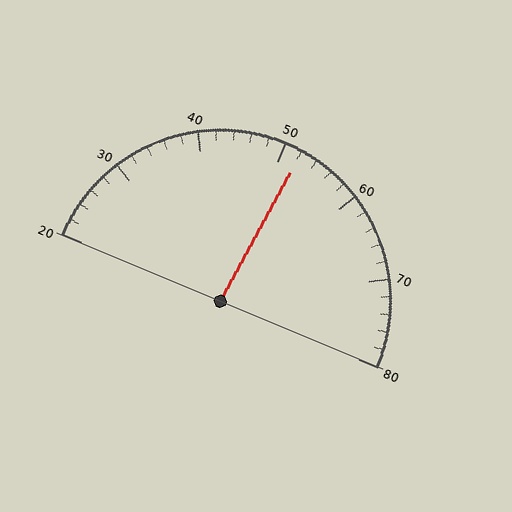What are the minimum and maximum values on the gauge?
The gauge ranges from 20 to 80.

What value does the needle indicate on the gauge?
The needle indicates approximately 52.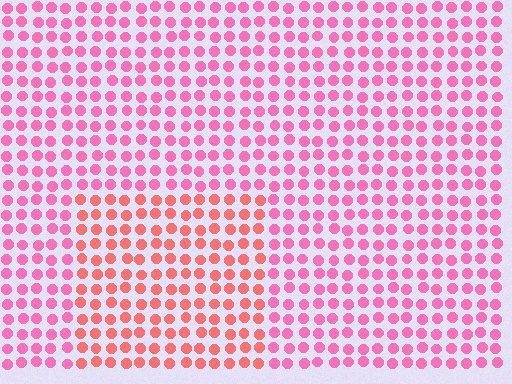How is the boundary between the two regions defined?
The boundary is defined purely by a slight shift in hue (about 32 degrees). Spacing, size, and orientation are identical on both sides.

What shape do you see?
I see a rectangle.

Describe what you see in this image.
The image is filled with small pink elements in a uniform arrangement. A rectangle-shaped region is visible where the elements are tinted to a slightly different hue, forming a subtle color boundary.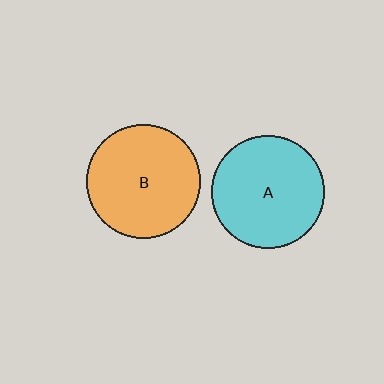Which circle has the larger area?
Circle B (orange).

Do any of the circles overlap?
No, none of the circles overlap.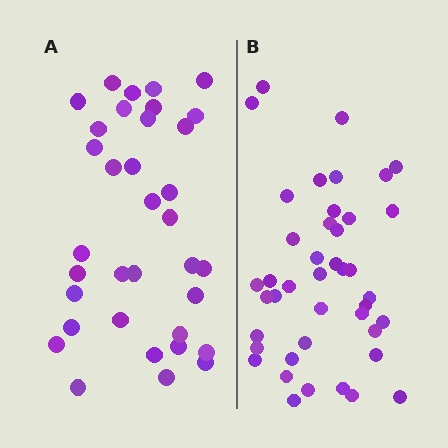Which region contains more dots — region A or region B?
Region B (the right region) has more dots.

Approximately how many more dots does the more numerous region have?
Region B has roughly 8 or so more dots than region A.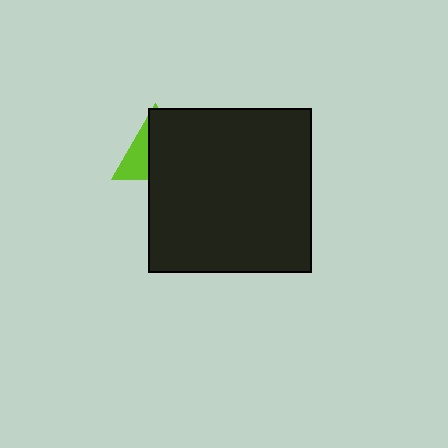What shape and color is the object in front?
The object in front is a black square.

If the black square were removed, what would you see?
You would see the complete lime triangle.